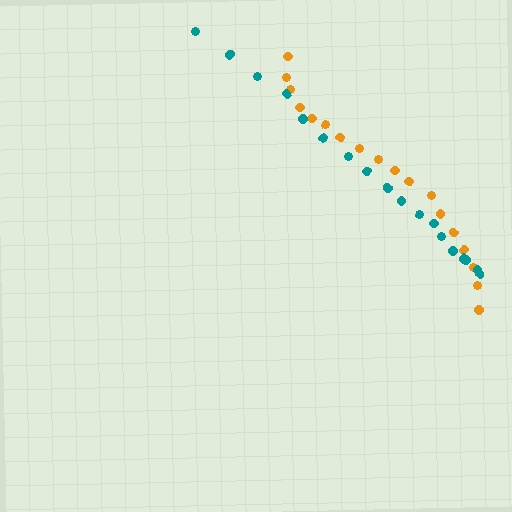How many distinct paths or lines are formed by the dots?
There are 2 distinct paths.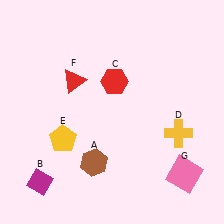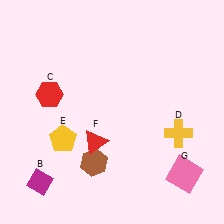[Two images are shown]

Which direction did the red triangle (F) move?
The red triangle (F) moved down.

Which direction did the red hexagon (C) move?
The red hexagon (C) moved left.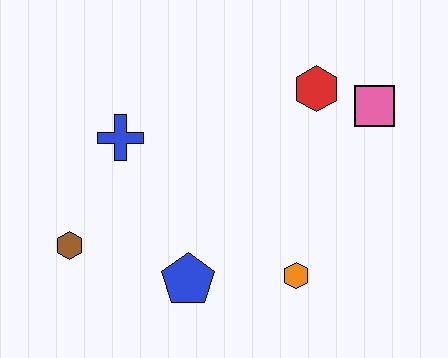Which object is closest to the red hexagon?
The pink square is closest to the red hexagon.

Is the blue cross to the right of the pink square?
No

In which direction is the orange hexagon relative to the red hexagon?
The orange hexagon is below the red hexagon.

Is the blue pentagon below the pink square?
Yes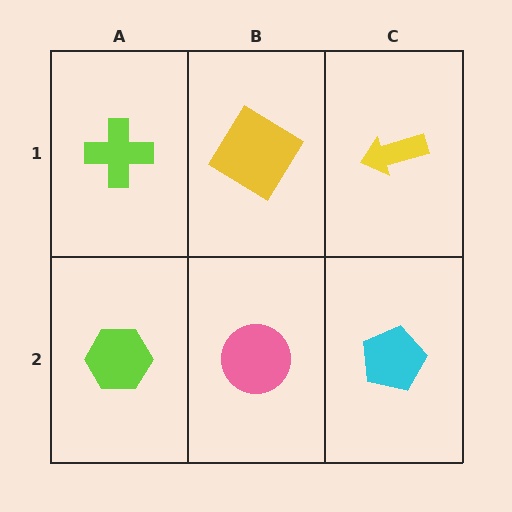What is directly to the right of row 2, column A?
A pink circle.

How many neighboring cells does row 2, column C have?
2.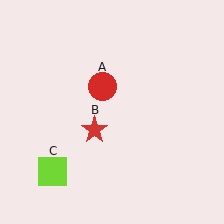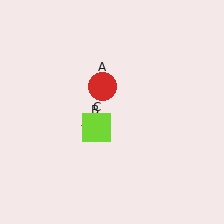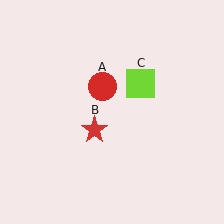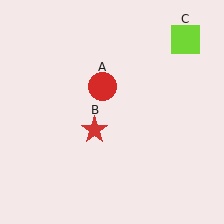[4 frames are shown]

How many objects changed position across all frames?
1 object changed position: lime square (object C).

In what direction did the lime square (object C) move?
The lime square (object C) moved up and to the right.